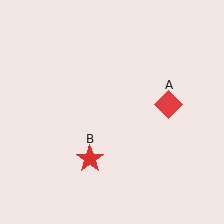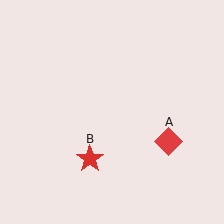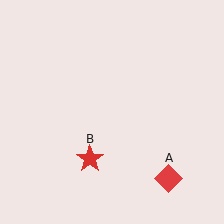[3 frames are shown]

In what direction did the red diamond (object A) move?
The red diamond (object A) moved down.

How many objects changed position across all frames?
1 object changed position: red diamond (object A).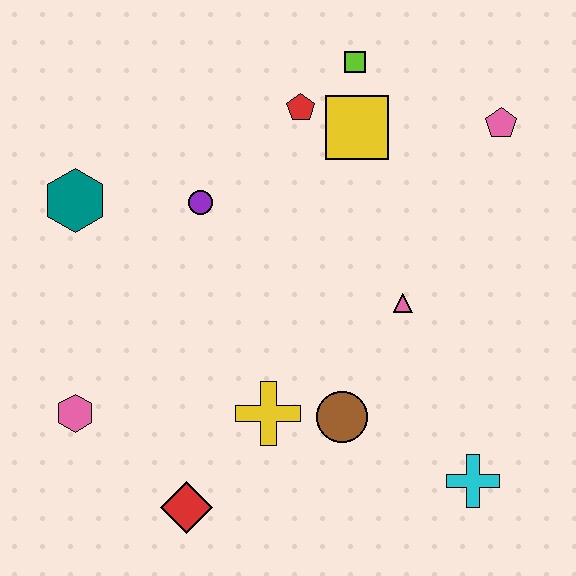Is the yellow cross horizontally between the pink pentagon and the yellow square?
No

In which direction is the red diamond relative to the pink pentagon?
The red diamond is below the pink pentagon.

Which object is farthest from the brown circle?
The lime square is farthest from the brown circle.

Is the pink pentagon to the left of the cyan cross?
No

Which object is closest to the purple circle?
The teal hexagon is closest to the purple circle.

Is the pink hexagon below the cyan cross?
No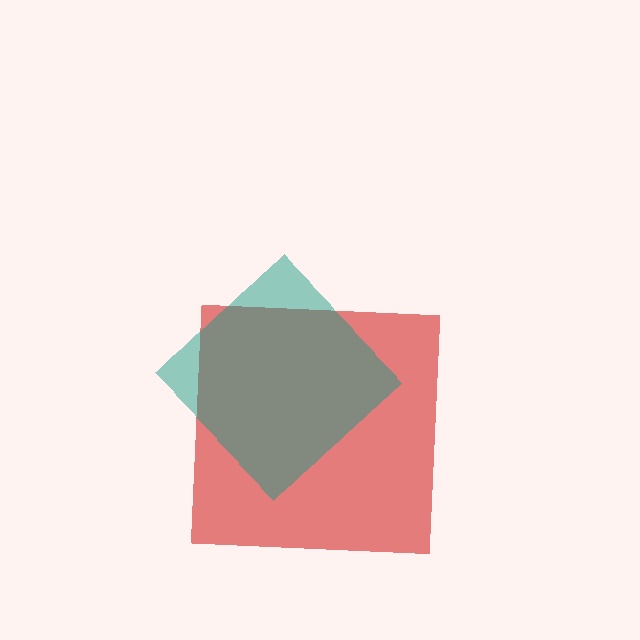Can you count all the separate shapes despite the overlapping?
Yes, there are 2 separate shapes.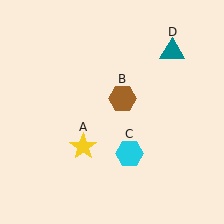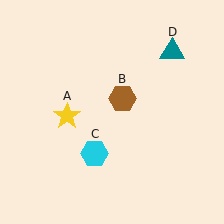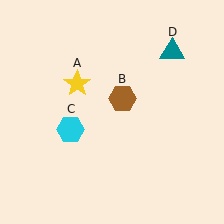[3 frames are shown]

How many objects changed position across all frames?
2 objects changed position: yellow star (object A), cyan hexagon (object C).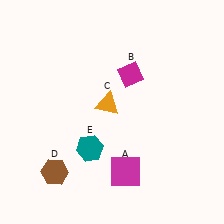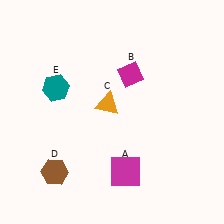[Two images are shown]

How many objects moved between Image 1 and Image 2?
1 object moved between the two images.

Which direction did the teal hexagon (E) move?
The teal hexagon (E) moved up.